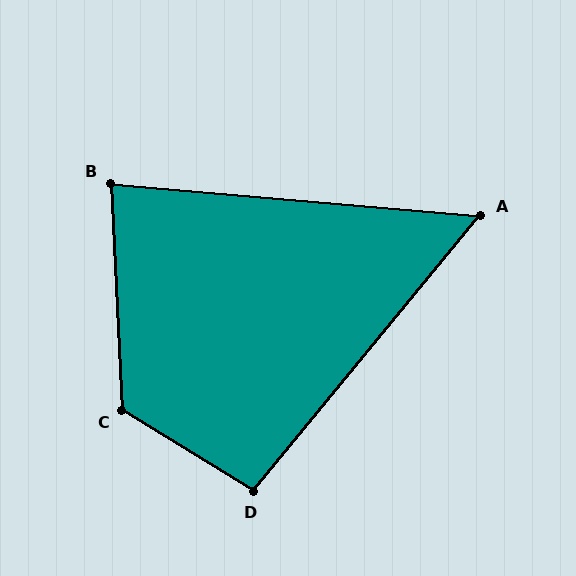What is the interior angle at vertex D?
Approximately 98 degrees (obtuse).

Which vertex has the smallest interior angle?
A, at approximately 55 degrees.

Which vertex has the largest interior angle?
C, at approximately 125 degrees.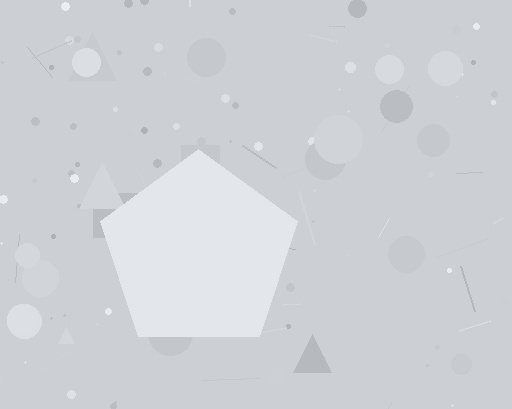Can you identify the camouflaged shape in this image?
The camouflaged shape is a pentagon.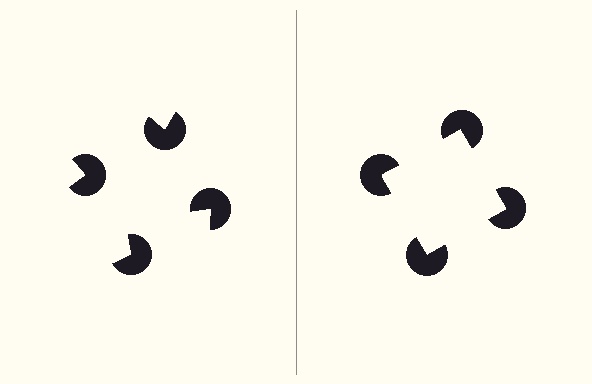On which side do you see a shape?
An illusory square appears on the right side. On the left side the wedge cuts are rotated, so no coherent shape forms.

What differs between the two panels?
The pac-man discs are positioned identically on both sides; only the wedge orientations differ. On the right they align to a square; on the left they are misaligned.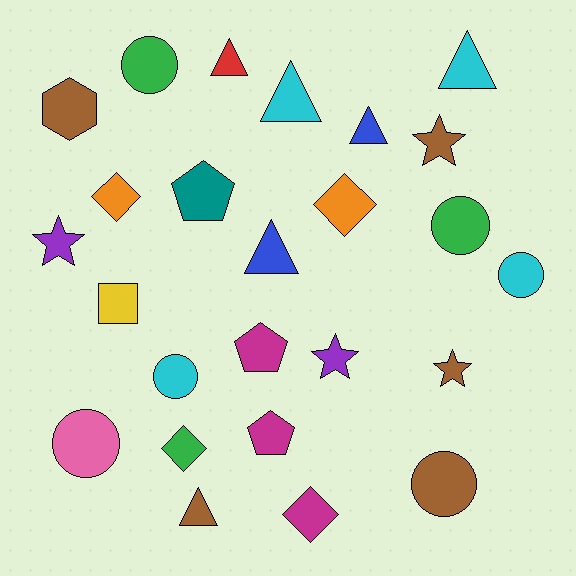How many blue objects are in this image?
There are 2 blue objects.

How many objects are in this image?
There are 25 objects.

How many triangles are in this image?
There are 6 triangles.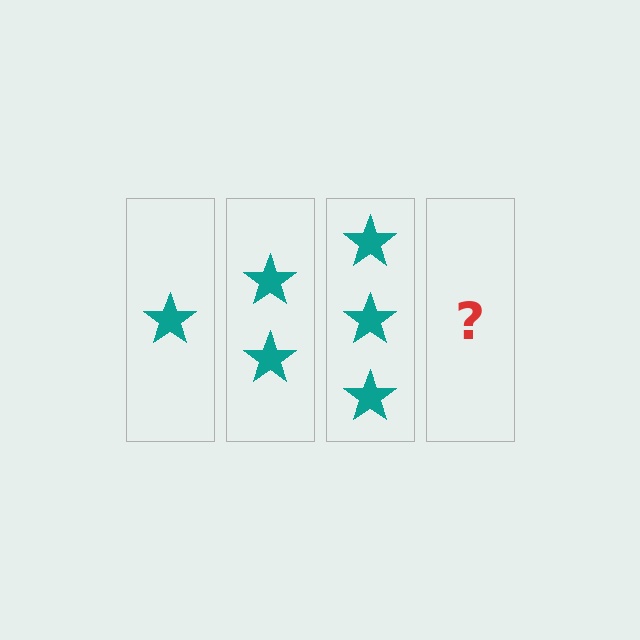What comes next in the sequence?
The next element should be 4 stars.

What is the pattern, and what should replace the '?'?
The pattern is that each step adds one more star. The '?' should be 4 stars.